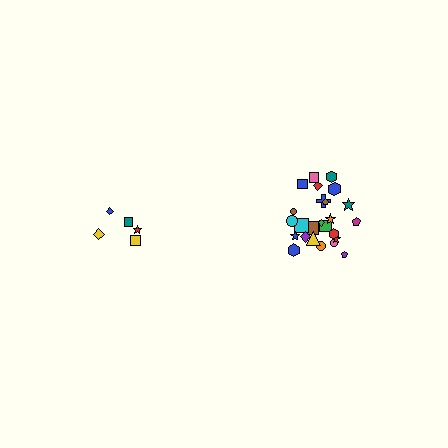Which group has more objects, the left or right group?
The right group.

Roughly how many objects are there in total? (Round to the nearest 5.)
Roughly 30 objects in total.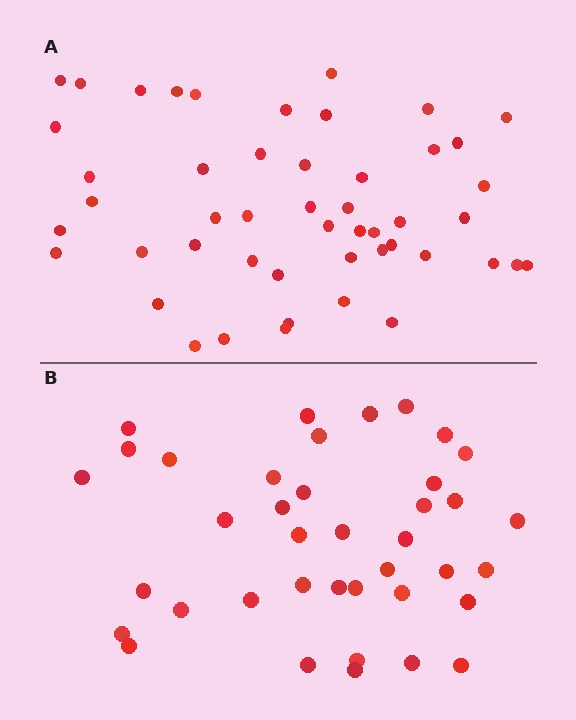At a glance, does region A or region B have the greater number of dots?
Region A (the top region) has more dots.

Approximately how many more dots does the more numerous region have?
Region A has roughly 10 or so more dots than region B.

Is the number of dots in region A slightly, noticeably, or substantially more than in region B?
Region A has noticeably more, but not dramatically so. The ratio is roughly 1.3 to 1.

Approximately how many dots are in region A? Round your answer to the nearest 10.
About 50 dots. (The exact count is 49, which rounds to 50.)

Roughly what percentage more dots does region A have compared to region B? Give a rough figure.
About 25% more.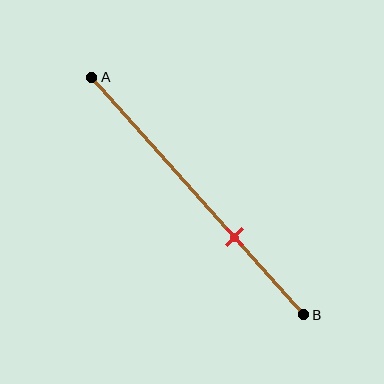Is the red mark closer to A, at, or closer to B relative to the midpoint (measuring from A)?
The red mark is closer to point B than the midpoint of segment AB.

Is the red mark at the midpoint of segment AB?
No, the mark is at about 65% from A, not at the 50% midpoint.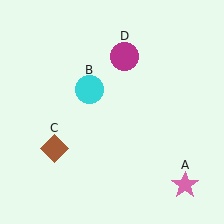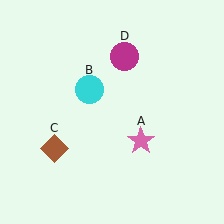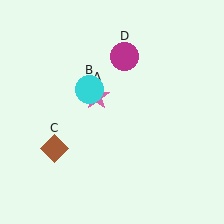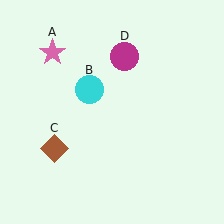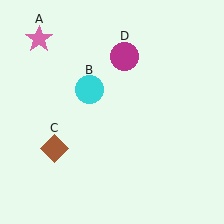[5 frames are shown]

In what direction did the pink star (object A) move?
The pink star (object A) moved up and to the left.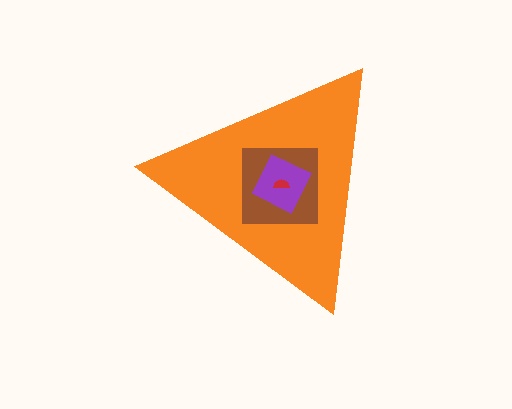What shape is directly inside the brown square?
The purple diamond.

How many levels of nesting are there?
4.